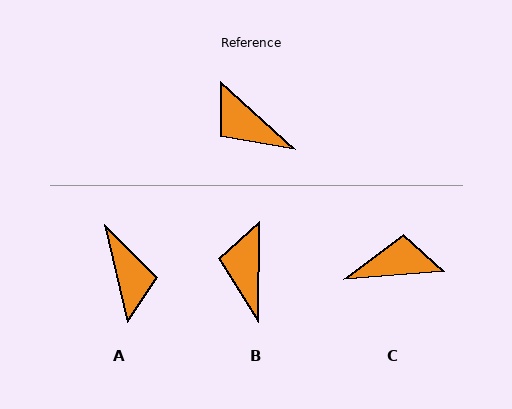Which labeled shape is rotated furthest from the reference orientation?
A, about 146 degrees away.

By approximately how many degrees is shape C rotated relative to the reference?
Approximately 133 degrees clockwise.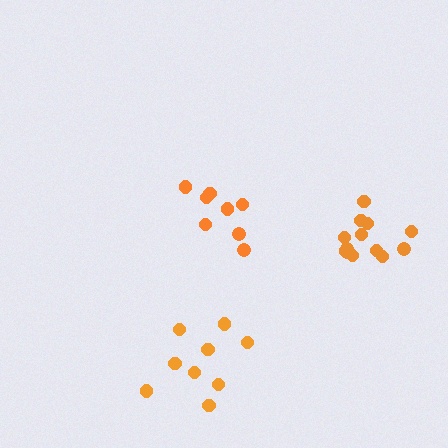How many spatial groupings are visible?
There are 3 spatial groupings.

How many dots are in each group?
Group 1: 13 dots, Group 2: 8 dots, Group 3: 9 dots (30 total).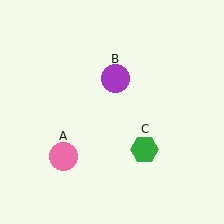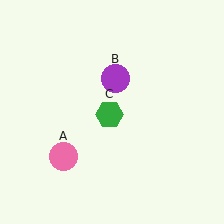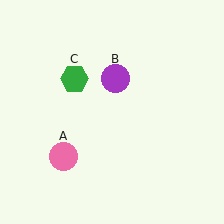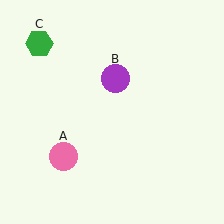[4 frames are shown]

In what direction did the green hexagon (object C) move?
The green hexagon (object C) moved up and to the left.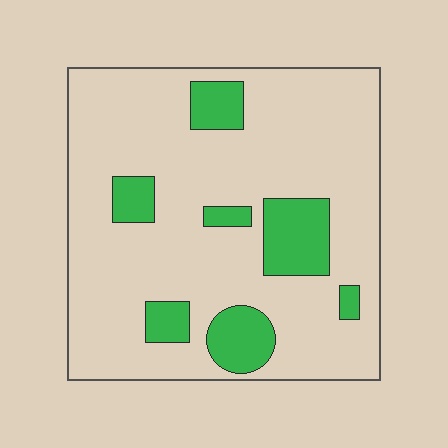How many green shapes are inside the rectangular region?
7.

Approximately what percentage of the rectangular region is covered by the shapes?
Approximately 20%.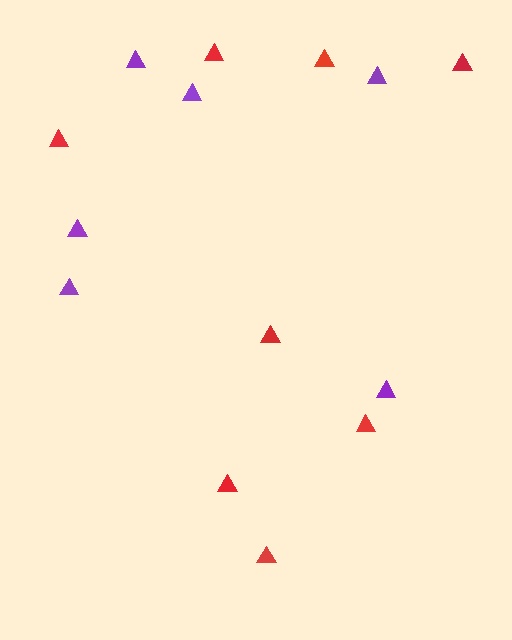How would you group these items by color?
There are 2 groups: one group of red triangles (8) and one group of purple triangles (6).